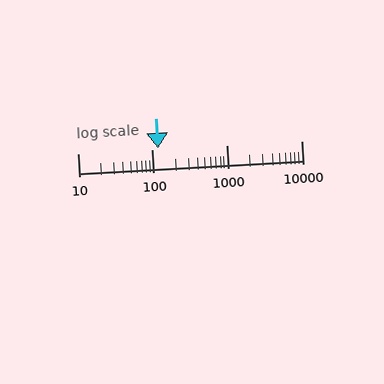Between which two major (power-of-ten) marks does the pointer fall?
The pointer is between 100 and 1000.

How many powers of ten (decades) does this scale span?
The scale spans 3 decades, from 10 to 10000.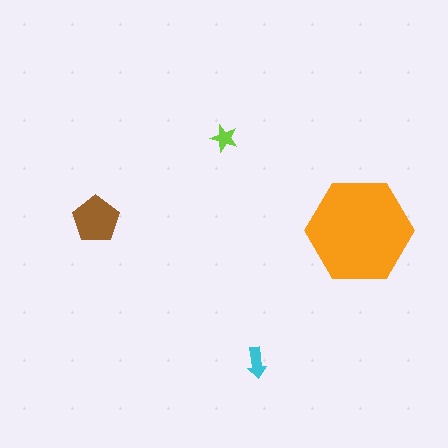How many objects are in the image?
There are 4 objects in the image.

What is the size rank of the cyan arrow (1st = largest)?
3rd.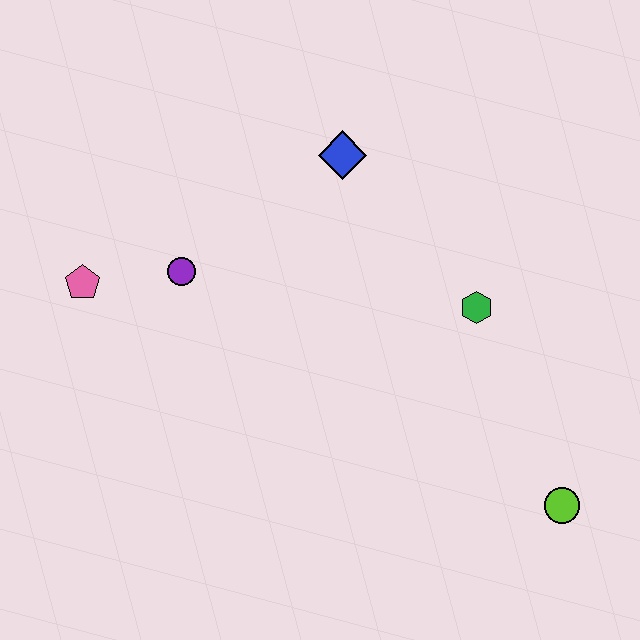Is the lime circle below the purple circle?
Yes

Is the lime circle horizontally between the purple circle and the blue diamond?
No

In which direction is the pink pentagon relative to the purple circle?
The pink pentagon is to the left of the purple circle.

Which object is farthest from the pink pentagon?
The lime circle is farthest from the pink pentagon.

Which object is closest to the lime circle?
The green hexagon is closest to the lime circle.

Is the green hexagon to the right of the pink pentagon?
Yes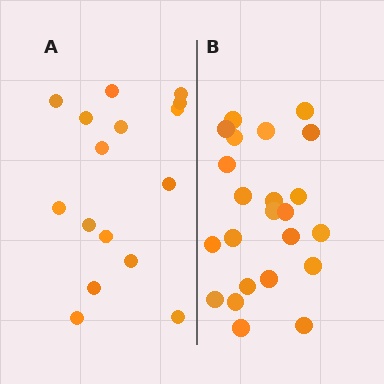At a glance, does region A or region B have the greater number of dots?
Region B (the right region) has more dots.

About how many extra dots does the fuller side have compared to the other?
Region B has roughly 8 or so more dots than region A.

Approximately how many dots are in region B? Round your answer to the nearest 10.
About 20 dots. (The exact count is 23, which rounds to 20.)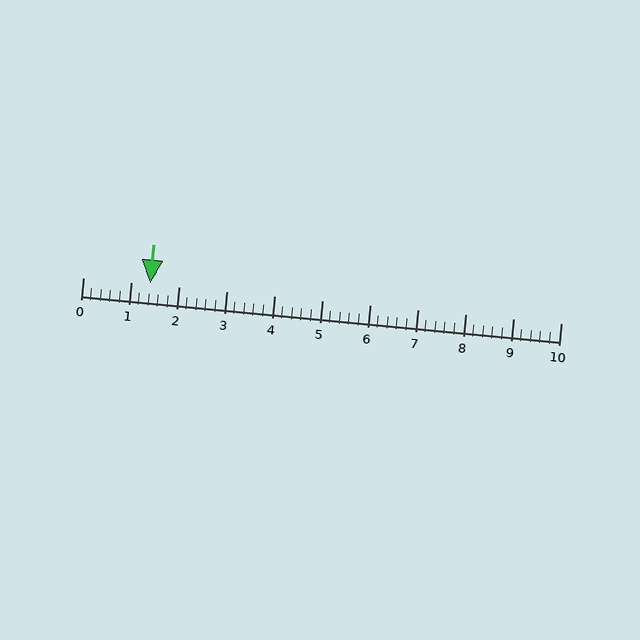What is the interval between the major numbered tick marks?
The major tick marks are spaced 1 units apart.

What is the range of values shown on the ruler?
The ruler shows values from 0 to 10.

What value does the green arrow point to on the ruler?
The green arrow points to approximately 1.4.